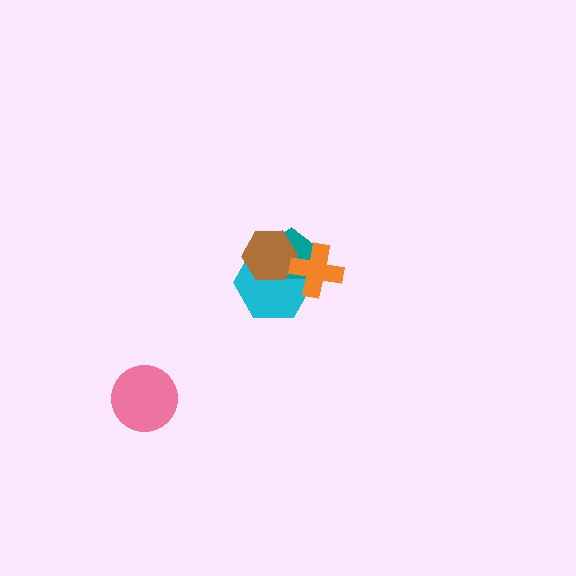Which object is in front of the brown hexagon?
The orange cross is in front of the brown hexagon.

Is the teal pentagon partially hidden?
Yes, it is partially covered by another shape.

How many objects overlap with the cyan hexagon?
3 objects overlap with the cyan hexagon.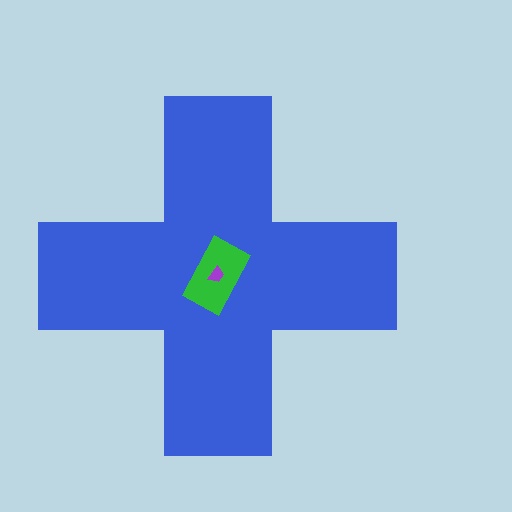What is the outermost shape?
The blue cross.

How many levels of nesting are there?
3.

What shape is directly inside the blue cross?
The green rectangle.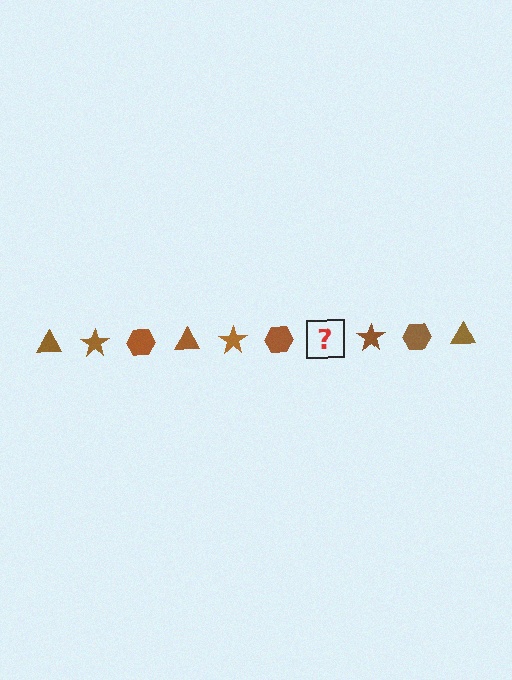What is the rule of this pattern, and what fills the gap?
The rule is that the pattern cycles through triangle, star, hexagon shapes in brown. The gap should be filled with a brown triangle.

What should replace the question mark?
The question mark should be replaced with a brown triangle.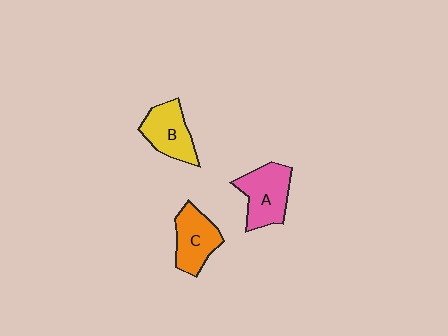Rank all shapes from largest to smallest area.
From largest to smallest: A (pink), B (yellow), C (orange).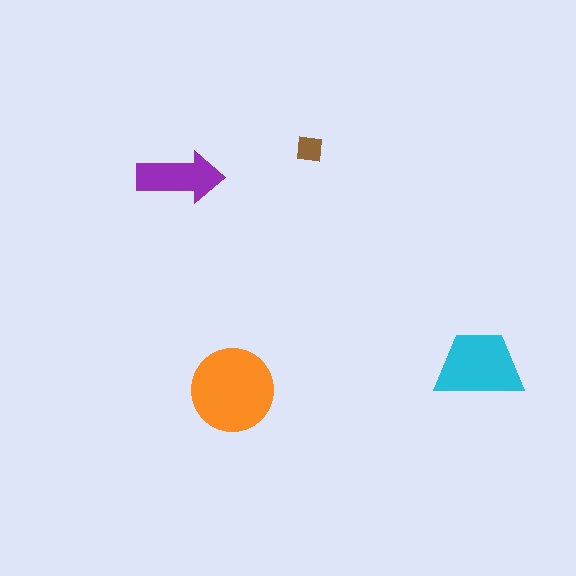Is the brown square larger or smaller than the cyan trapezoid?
Smaller.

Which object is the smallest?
The brown square.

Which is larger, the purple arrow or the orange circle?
The orange circle.